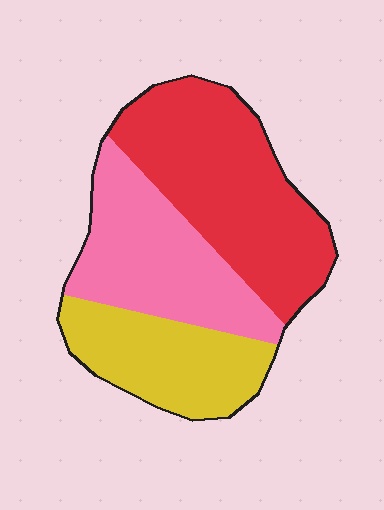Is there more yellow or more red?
Red.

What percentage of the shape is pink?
Pink covers 32% of the shape.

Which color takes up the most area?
Red, at roughly 45%.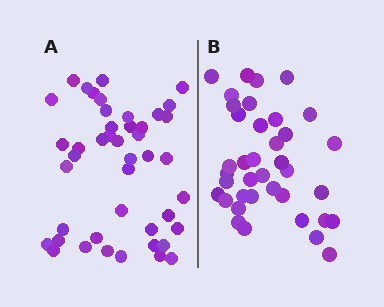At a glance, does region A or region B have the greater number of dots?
Region A (the left region) has more dots.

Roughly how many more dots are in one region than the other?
Region A has about 6 more dots than region B.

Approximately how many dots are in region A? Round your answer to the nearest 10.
About 40 dots. (The exact count is 44, which rounds to 40.)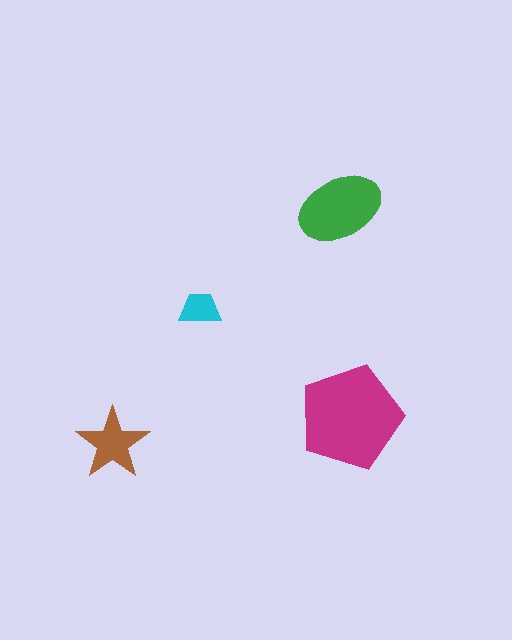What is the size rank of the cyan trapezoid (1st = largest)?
4th.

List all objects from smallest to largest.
The cyan trapezoid, the brown star, the green ellipse, the magenta pentagon.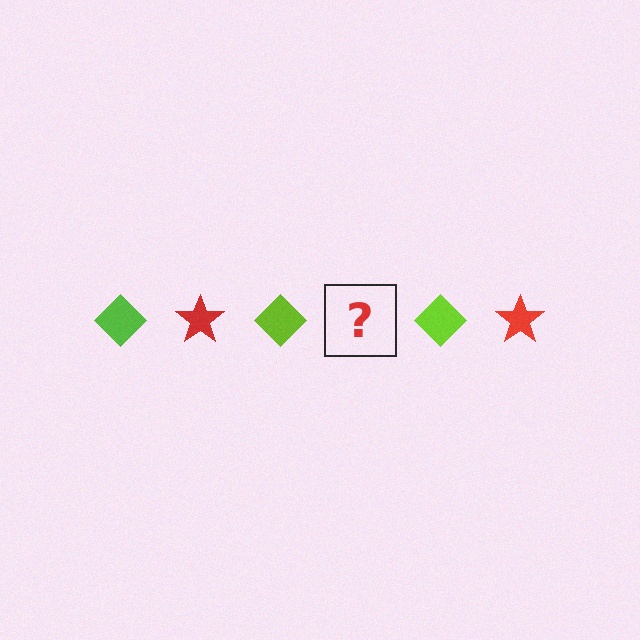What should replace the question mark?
The question mark should be replaced with a red star.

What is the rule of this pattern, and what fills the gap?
The rule is that the pattern alternates between lime diamond and red star. The gap should be filled with a red star.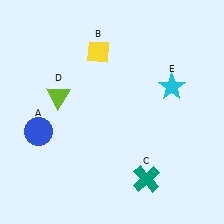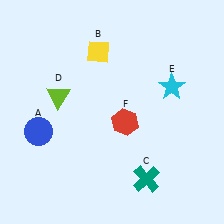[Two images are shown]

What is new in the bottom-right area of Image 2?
A red hexagon (F) was added in the bottom-right area of Image 2.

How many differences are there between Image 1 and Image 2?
There is 1 difference between the two images.